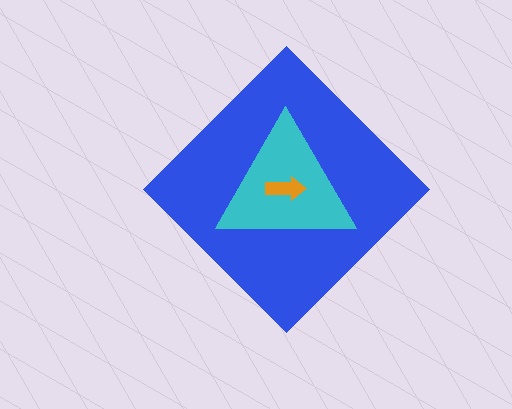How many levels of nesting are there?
3.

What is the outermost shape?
The blue diamond.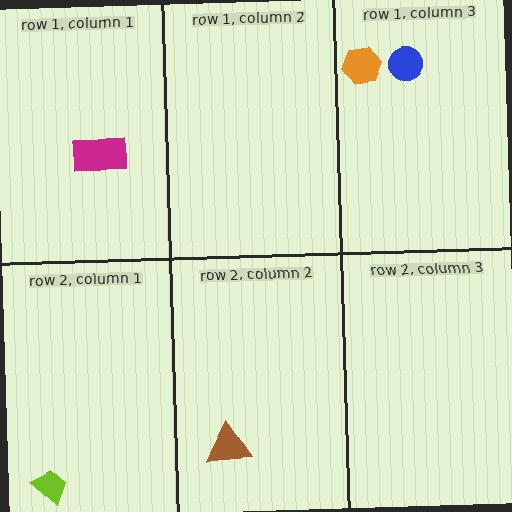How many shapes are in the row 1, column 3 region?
2.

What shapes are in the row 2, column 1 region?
The lime trapezoid.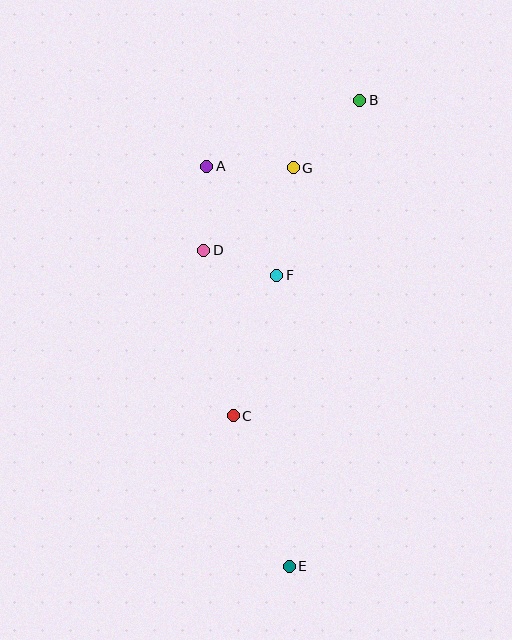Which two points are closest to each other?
Points D and F are closest to each other.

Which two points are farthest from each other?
Points B and E are farthest from each other.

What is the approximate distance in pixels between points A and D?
The distance between A and D is approximately 84 pixels.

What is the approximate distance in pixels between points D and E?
The distance between D and E is approximately 327 pixels.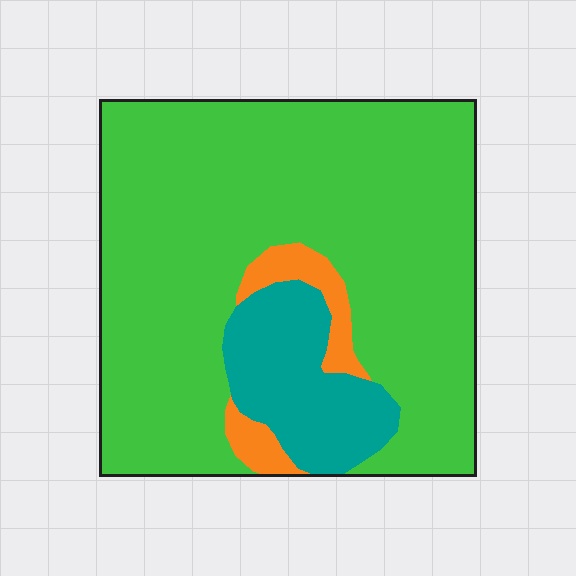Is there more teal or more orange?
Teal.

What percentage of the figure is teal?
Teal takes up about one sixth (1/6) of the figure.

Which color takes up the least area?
Orange, at roughly 5%.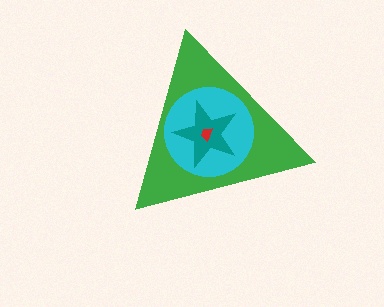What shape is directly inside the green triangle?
The cyan circle.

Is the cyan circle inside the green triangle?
Yes.